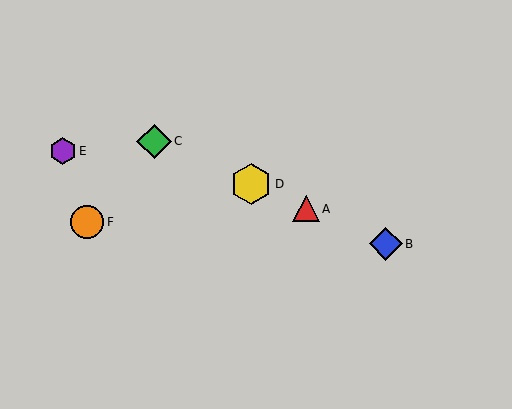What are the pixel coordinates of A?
Object A is at (306, 209).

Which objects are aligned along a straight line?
Objects A, B, C, D are aligned along a straight line.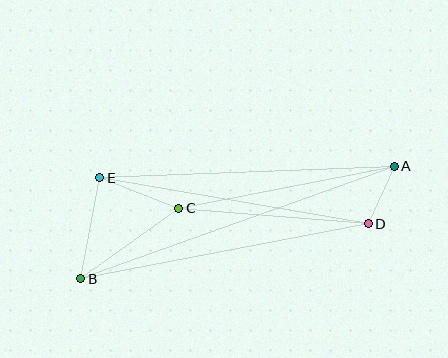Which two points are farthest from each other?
Points A and B are farthest from each other.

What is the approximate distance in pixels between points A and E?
The distance between A and E is approximately 295 pixels.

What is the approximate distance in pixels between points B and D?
The distance between B and D is approximately 293 pixels.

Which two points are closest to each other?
Points A and D are closest to each other.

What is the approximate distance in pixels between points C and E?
The distance between C and E is approximately 85 pixels.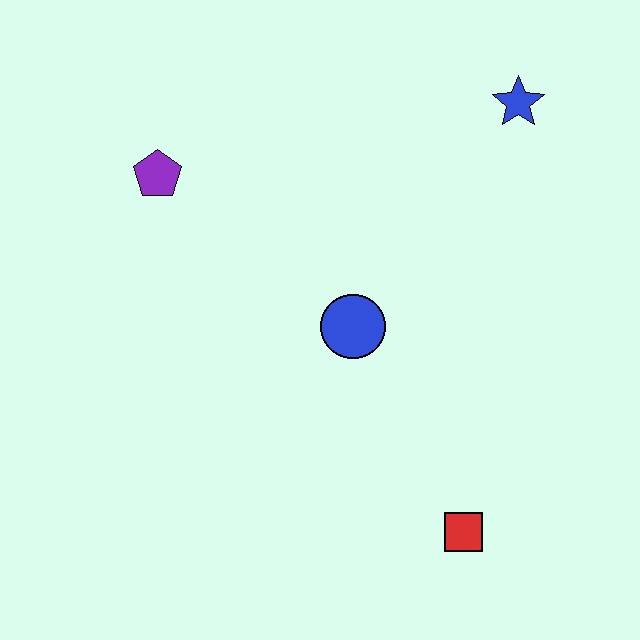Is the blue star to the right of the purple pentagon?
Yes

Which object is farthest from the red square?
The purple pentagon is farthest from the red square.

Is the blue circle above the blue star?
No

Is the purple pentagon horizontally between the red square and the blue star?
No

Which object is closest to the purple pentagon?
The blue circle is closest to the purple pentagon.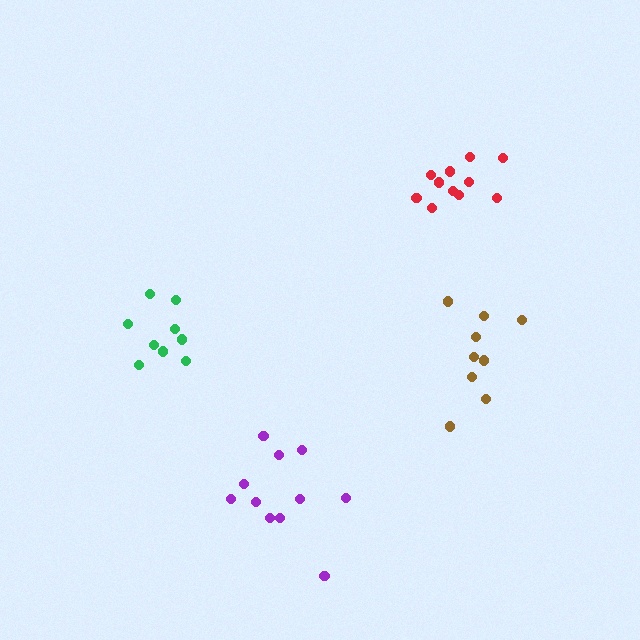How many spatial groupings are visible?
There are 4 spatial groupings.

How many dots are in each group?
Group 1: 11 dots, Group 2: 9 dots, Group 3: 9 dots, Group 4: 11 dots (40 total).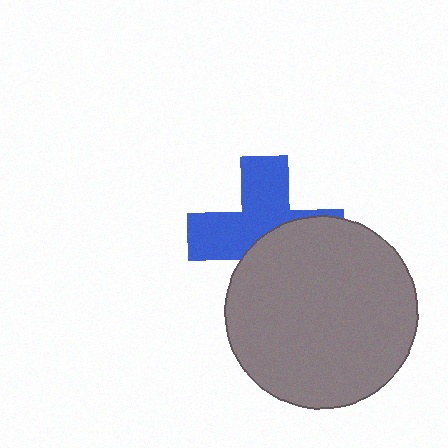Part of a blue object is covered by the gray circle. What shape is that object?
It is a cross.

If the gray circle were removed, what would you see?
You would see the complete blue cross.